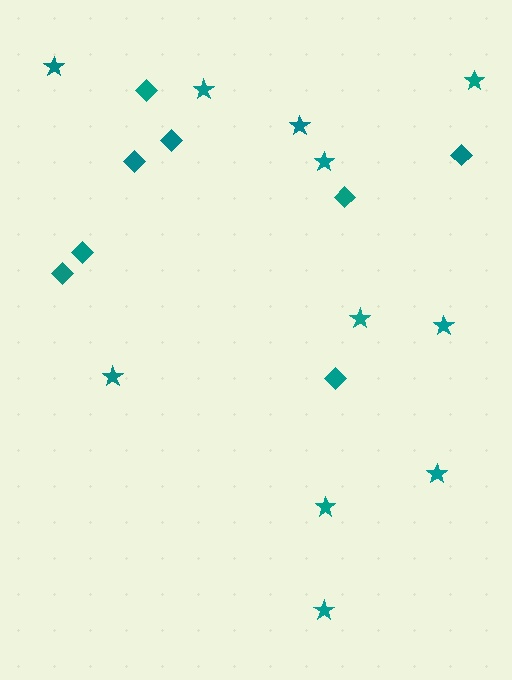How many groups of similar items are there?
There are 2 groups: one group of stars (11) and one group of diamonds (8).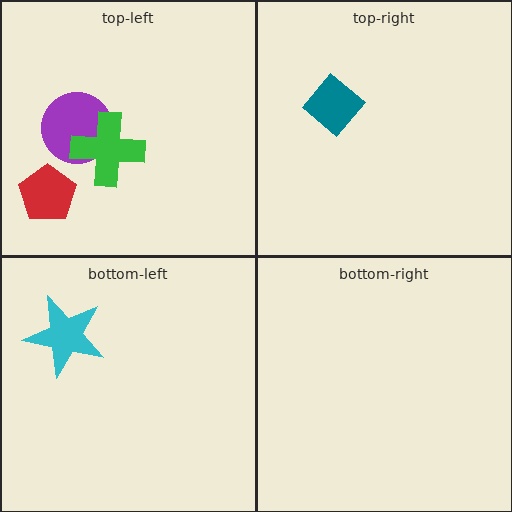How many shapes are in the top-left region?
3.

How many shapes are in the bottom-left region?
1.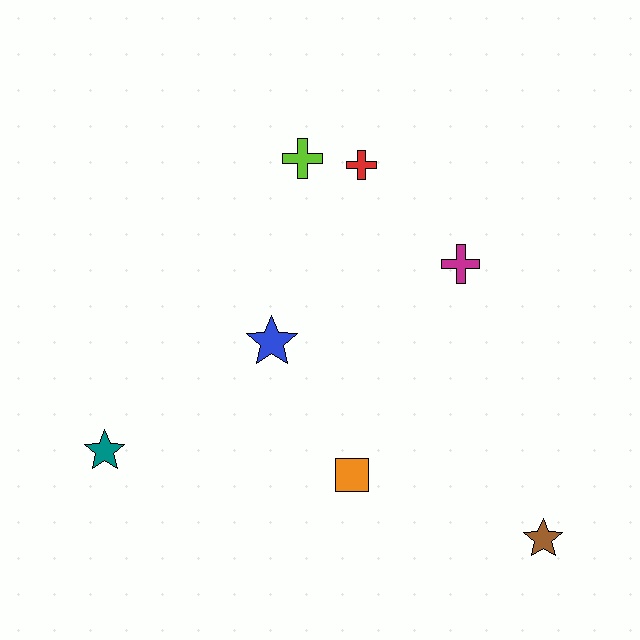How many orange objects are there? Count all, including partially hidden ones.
There is 1 orange object.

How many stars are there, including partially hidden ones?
There are 3 stars.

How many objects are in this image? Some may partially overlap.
There are 7 objects.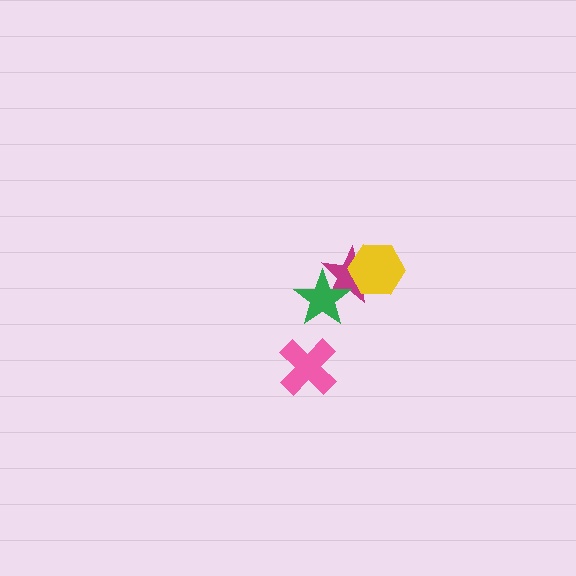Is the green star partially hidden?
No, no other shape covers it.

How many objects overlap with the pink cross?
0 objects overlap with the pink cross.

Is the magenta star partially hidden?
Yes, it is partially covered by another shape.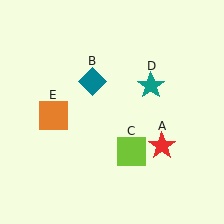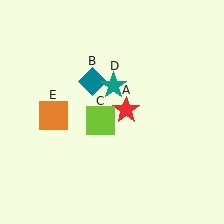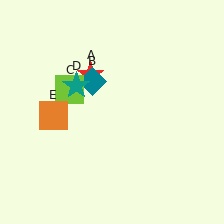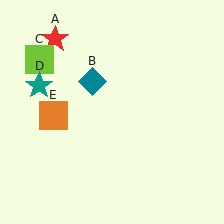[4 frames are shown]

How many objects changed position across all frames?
3 objects changed position: red star (object A), lime square (object C), teal star (object D).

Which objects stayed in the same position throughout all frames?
Teal diamond (object B) and orange square (object E) remained stationary.